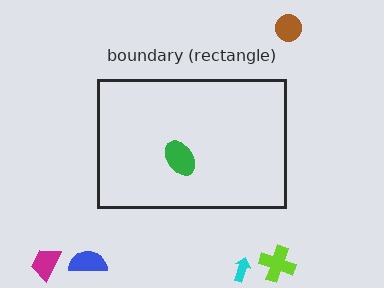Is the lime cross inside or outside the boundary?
Outside.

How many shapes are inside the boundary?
1 inside, 5 outside.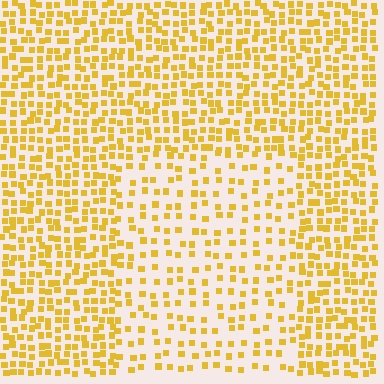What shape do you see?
I see a rectangle.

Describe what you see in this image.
The image contains small yellow elements arranged at two different densities. A rectangle-shaped region is visible where the elements are less densely packed than the surrounding area.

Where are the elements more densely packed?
The elements are more densely packed outside the rectangle boundary.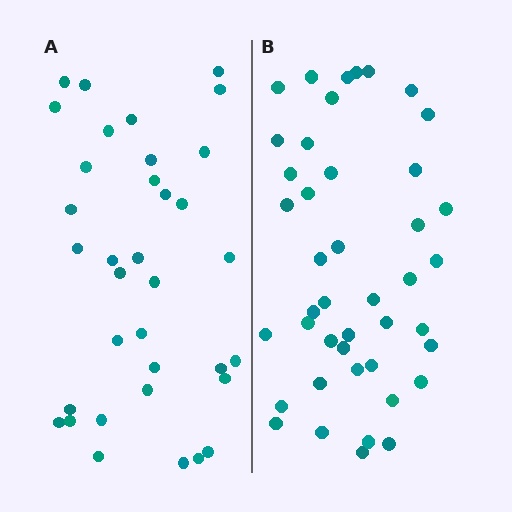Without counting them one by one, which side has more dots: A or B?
Region B (the right region) has more dots.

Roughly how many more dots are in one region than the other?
Region B has roughly 8 or so more dots than region A.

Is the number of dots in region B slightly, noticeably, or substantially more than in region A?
Region B has only slightly more — the two regions are fairly close. The ratio is roughly 1.2 to 1.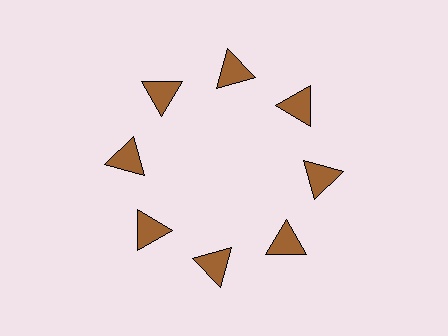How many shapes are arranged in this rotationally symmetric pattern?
There are 8 shapes, arranged in 8 groups of 1.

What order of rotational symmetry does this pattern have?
This pattern has 8-fold rotational symmetry.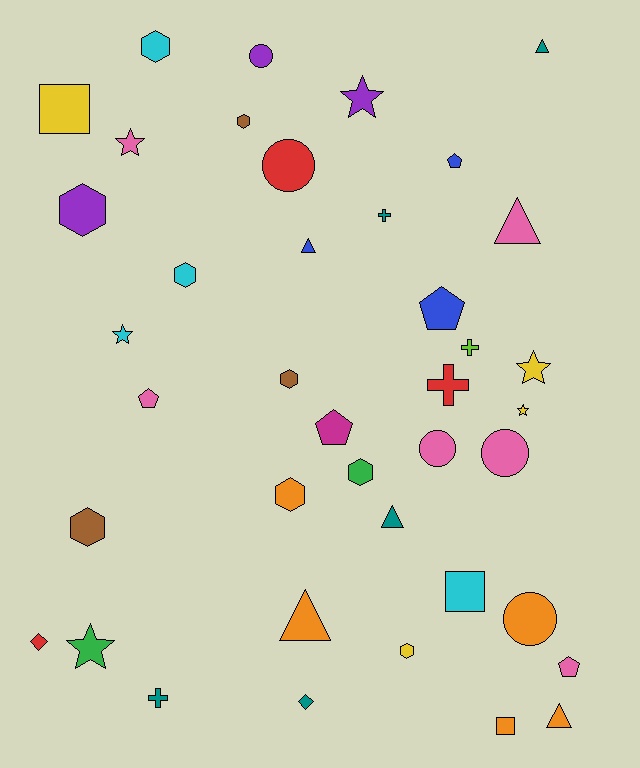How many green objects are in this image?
There are 2 green objects.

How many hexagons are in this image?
There are 9 hexagons.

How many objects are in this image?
There are 40 objects.